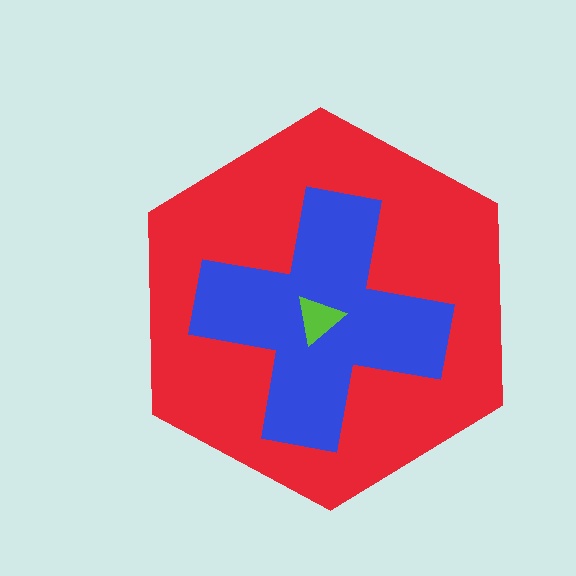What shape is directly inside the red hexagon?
The blue cross.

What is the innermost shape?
The lime triangle.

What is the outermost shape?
The red hexagon.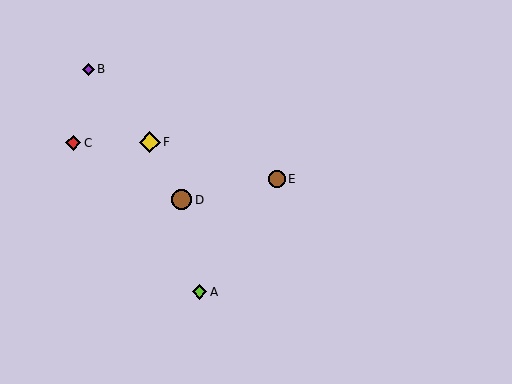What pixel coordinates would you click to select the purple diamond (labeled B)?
Click at (88, 69) to select the purple diamond B.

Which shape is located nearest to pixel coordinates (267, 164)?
The brown circle (labeled E) at (277, 179) is nearest to that location.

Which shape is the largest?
The yellow diamond (labeled F) is the largest.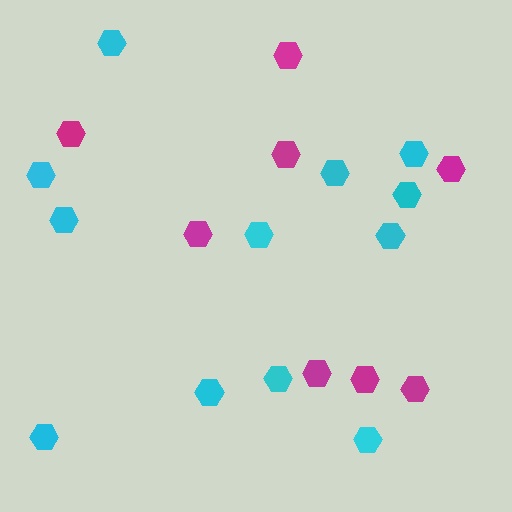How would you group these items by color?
There are 2 groups: one group of cyan hexagons (12) and one group of magenta hexagons (8).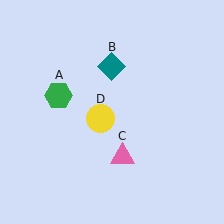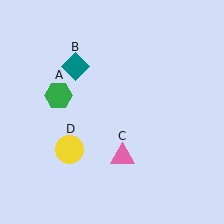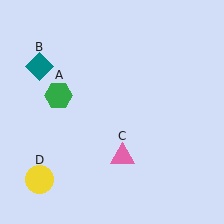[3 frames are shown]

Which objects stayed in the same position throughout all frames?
Green hexagon (object A) and pink triangle (object C) remained stationary.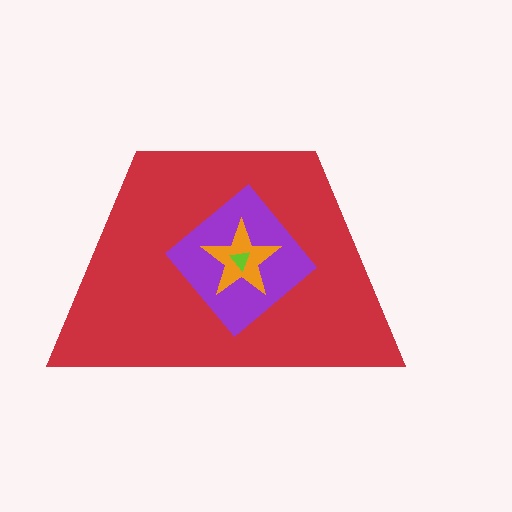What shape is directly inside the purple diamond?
The orange star.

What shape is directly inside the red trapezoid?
The purple diamond.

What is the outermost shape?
The red trapezoid.